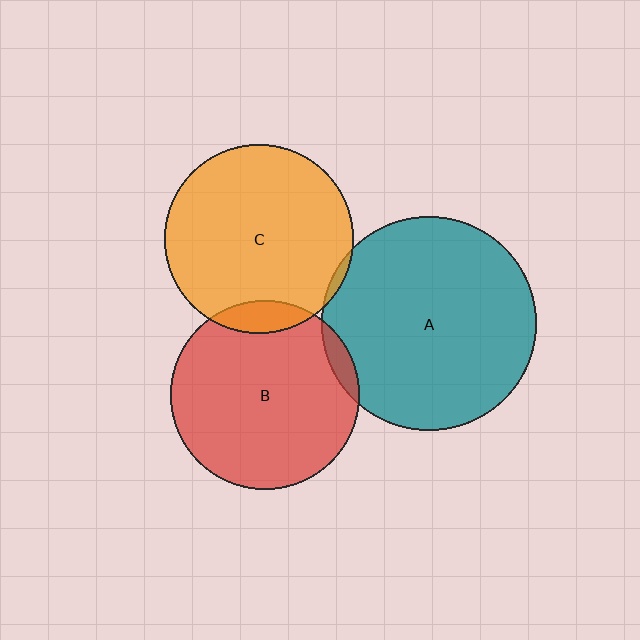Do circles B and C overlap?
Yes.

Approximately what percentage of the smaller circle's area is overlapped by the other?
Approximately 10%.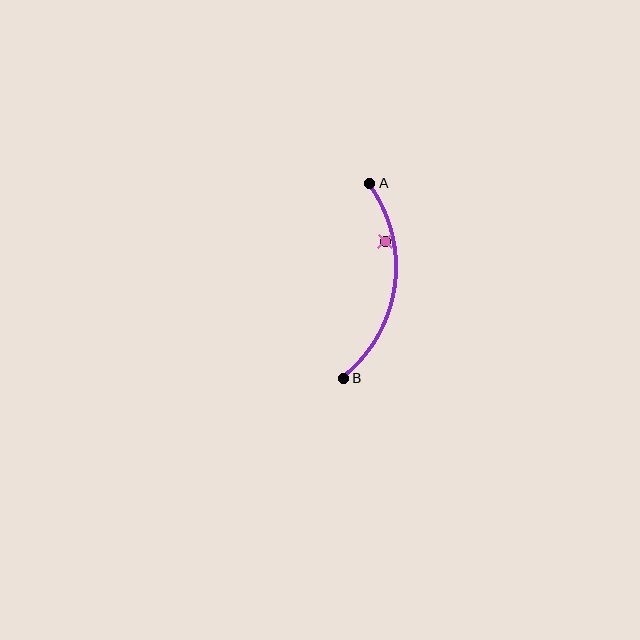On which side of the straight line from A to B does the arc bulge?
The arc bulges to the right of the straight line connecting A and B.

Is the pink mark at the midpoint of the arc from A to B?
No — the pink mark does not lie on the arc at all. It sits slightly inside the curve.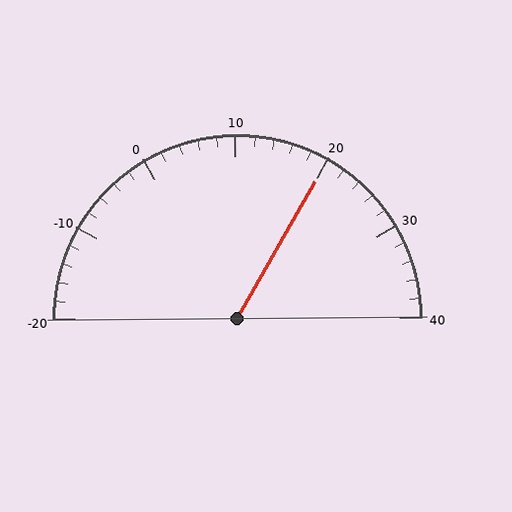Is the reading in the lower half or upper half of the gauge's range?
The reading is in the upper half of the range (-20 to 40).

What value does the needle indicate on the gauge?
The needle indicates approximately 20.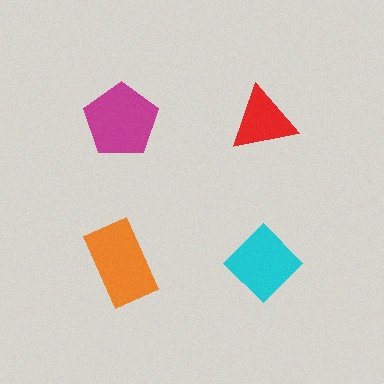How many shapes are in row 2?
2 shapes.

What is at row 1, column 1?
A magenta pentagon.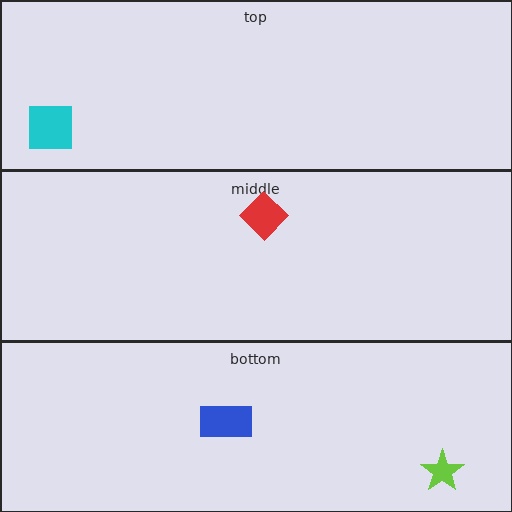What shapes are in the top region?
The cyan square.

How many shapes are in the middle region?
1.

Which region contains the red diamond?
The middle region.